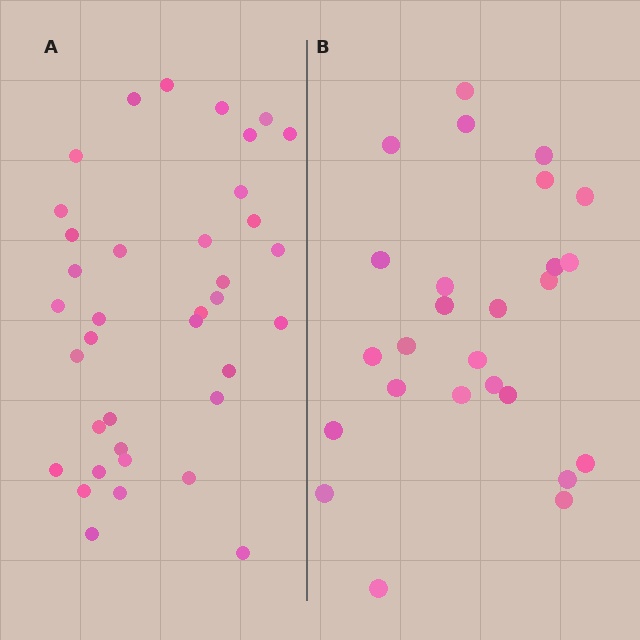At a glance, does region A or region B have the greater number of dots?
Region A (the left region) has more dots.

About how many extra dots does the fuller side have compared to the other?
Region A has roughly 12 or so more dots than region B.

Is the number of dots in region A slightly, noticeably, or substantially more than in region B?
Region A has noticeably more, but not dramatically so. The ratio is roughly 1.4 to 1.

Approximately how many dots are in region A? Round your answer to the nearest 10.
About 40 dots. (The exact count is 37, which rounds to 40.)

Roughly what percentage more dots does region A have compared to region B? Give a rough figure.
About 40% more.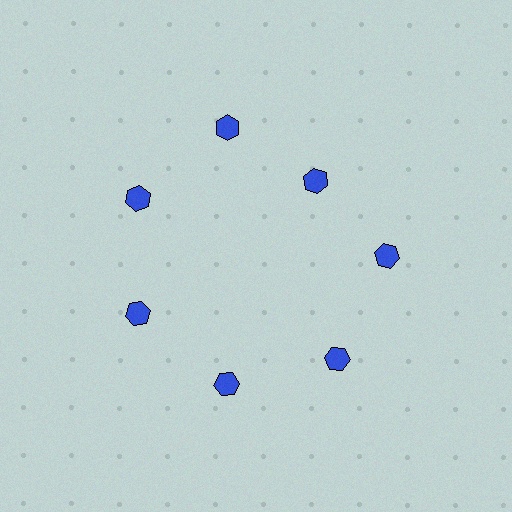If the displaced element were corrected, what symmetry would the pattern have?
It would have 7-fold rotational symmetry — the pattern would map onto itself every 51 degrees.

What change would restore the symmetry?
The symmetry would be restored by moving it outward, back onto the ring so that all 7 hexagons sit at equal angles and equal distance from the center.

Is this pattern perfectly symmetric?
No. The 7 blue hexagons are arranged in a ring, but one element near the 1 o'clock position is pulled inward toward the center, breaking the 7-fold rotational symmetry.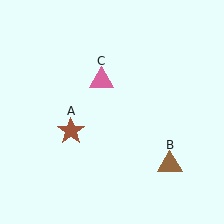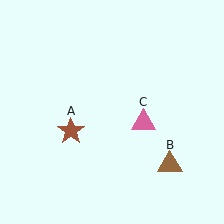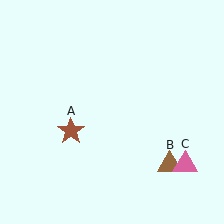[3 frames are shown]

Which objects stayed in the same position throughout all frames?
Brown star (object A) and brown triangle (object B) remained stationary.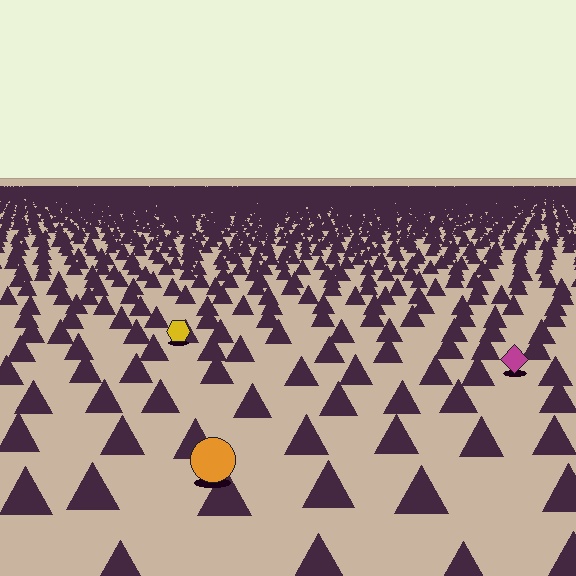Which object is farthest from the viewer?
The yellow hexagon is farthest from the viewer. It appears smaller and the ground texture around it is denser.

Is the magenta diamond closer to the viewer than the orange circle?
No. The orange circle is closer — you can tell from the texture gradient: the ground texture is coarser near it.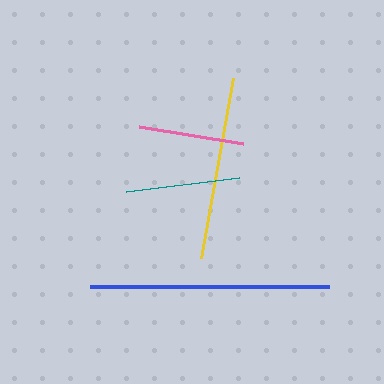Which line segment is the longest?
The blue line is the longest at approximately 240 pixels.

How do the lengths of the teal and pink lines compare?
The teal and pink lines are approximately the same length.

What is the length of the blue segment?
The blue segment is approximately 240 pixels long.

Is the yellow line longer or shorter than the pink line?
The yellow line is longer than the pink line.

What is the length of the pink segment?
The pink segment is approximately 105 pixels long.